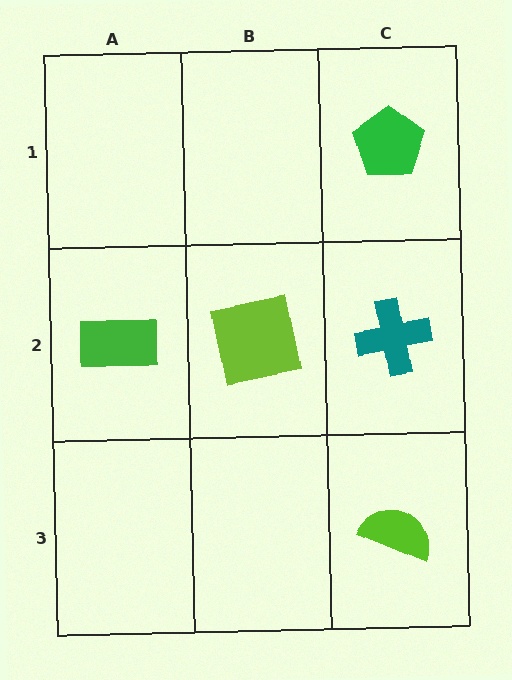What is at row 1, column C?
A green pentagon.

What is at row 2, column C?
A teal cross.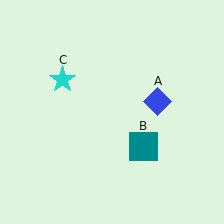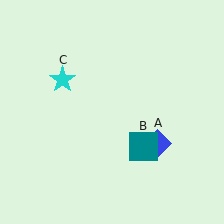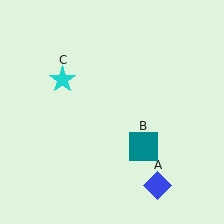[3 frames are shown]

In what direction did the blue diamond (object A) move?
The blue diamond (object A) moved down.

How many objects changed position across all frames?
1 object changed position: blue diamond (object A).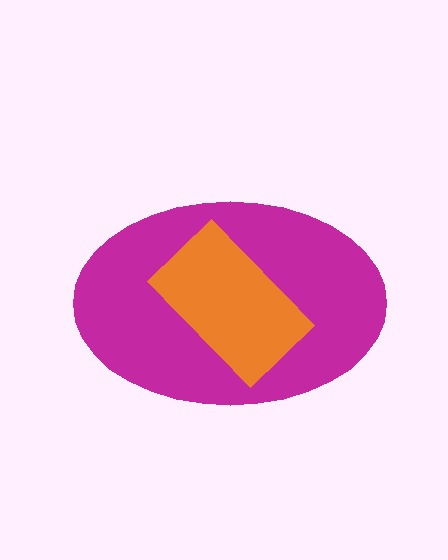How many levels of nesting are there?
2.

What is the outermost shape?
The magenta ellipse.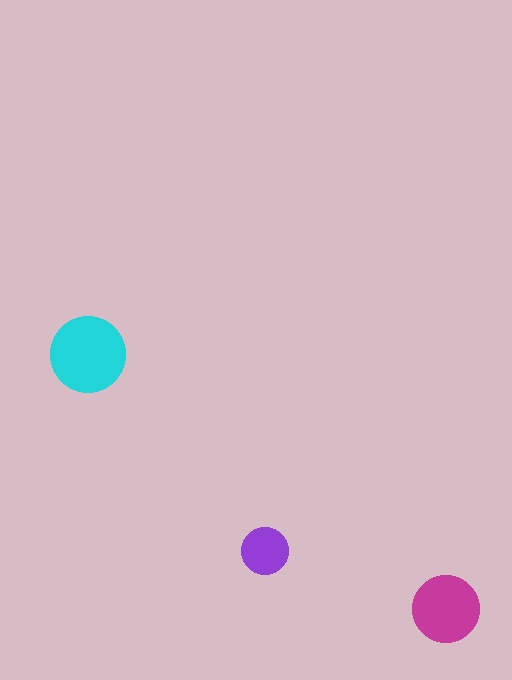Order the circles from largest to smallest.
the cyan one, the magenta one, the purple one.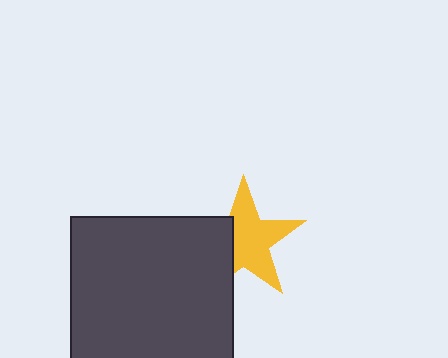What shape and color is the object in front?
The object in front is a dark gray square.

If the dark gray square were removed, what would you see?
You would see the complete yellow star.